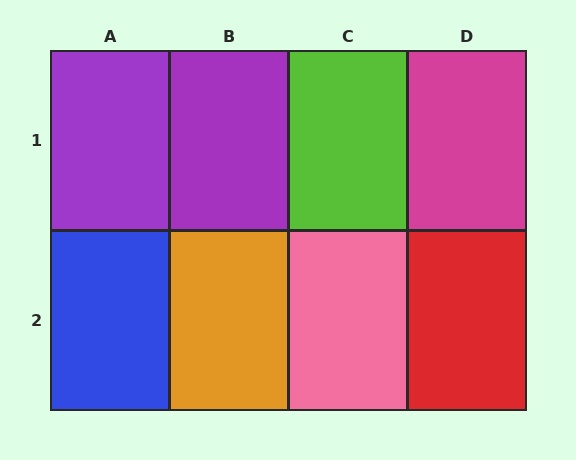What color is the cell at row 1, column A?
Purple.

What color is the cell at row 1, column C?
Lime.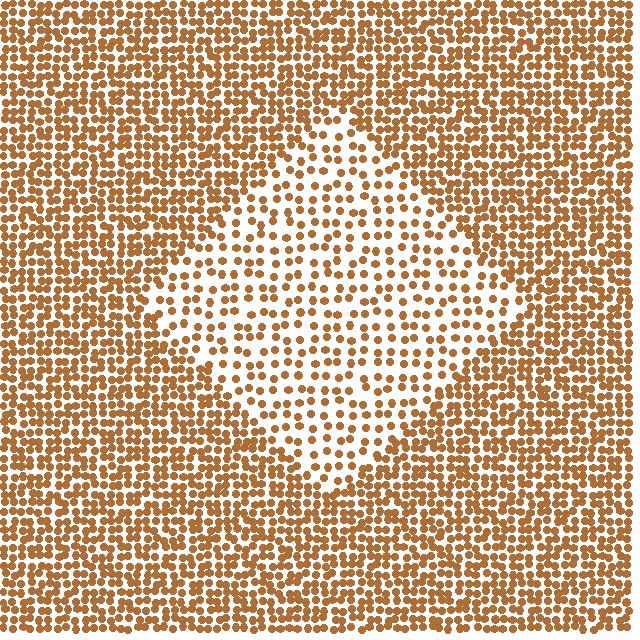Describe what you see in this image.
The image contains small brown elements arranged at two different densities. A diamond-shaped region is visible where the elements are less densely packed than the surrounding area.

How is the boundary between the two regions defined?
The boundary is defined by a change in element density (approximately 2.1x ratio). All elements are the same color, size, and shape.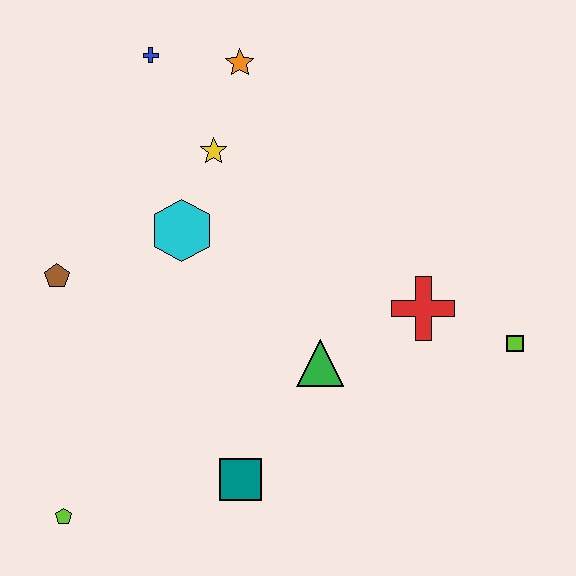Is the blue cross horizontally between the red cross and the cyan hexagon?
No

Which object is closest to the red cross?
The lime square is closest to the red cross.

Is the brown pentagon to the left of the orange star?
Yes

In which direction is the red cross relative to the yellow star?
The red cross is to the right of the yellow star.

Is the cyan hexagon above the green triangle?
Yes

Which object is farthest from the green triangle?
The blue cross is farthest from the green triangle.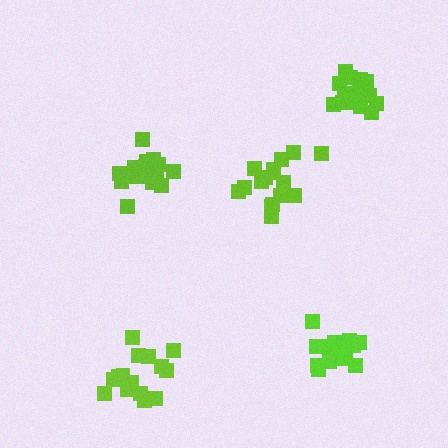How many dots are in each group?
Group 1: 18 dots, Group 2: 16 dots, Group 3: 19 dots, Group 4: 15 dots, Group 5: 18 dots (86 total).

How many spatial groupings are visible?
There are 5 spatial groupings.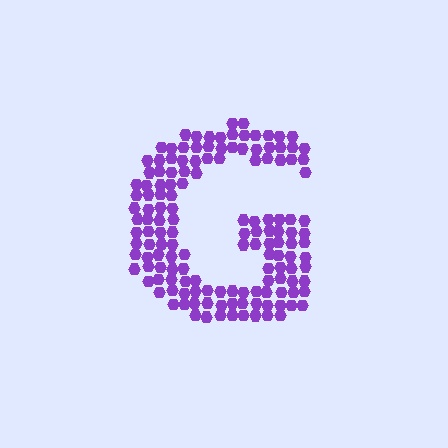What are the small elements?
The small elements are hexagons.